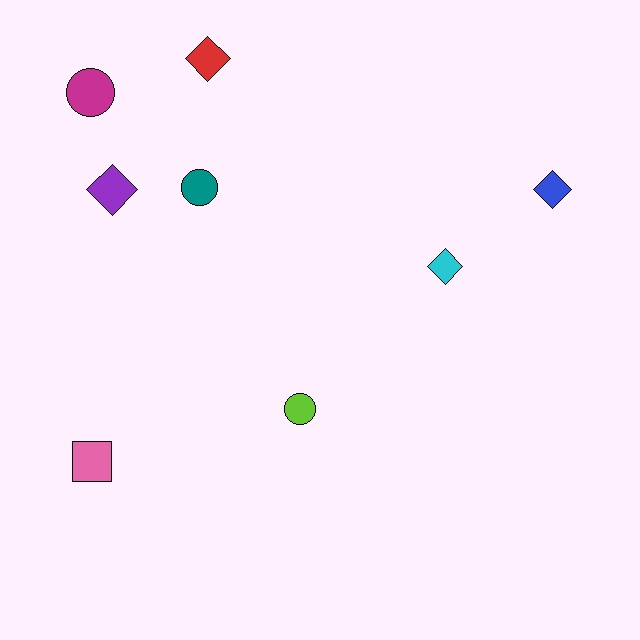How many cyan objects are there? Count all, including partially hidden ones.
There is 1 cyan object.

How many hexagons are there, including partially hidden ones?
There are no hexagons.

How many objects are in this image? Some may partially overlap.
There are 8 objects.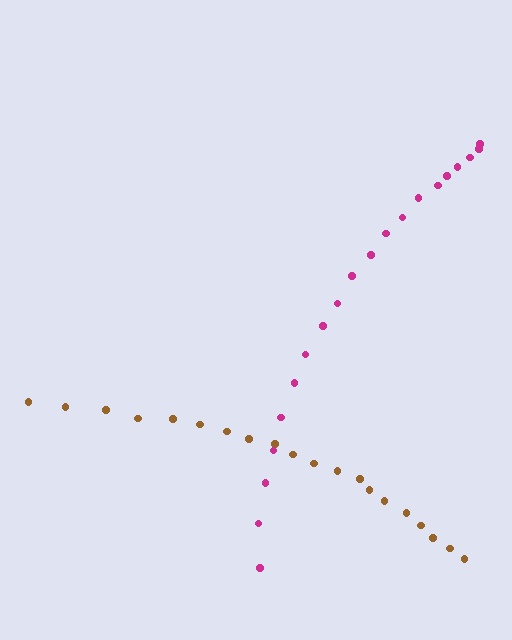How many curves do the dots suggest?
There are 2 distinct paths.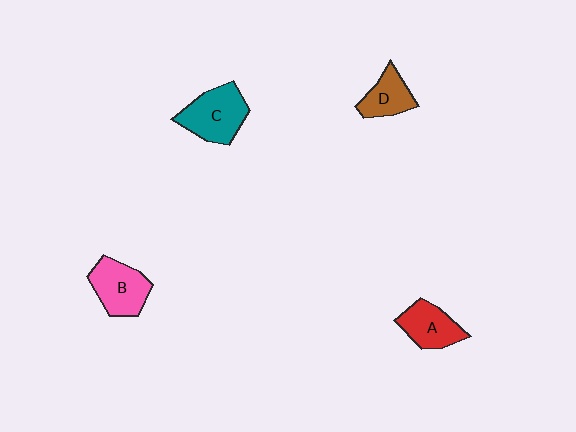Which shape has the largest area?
Shape C (teal).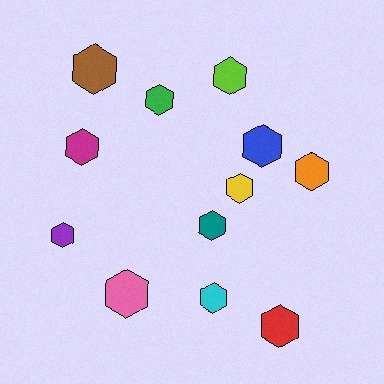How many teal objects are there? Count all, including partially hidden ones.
There is 1 teal object.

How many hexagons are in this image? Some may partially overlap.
There are 12 hexagons.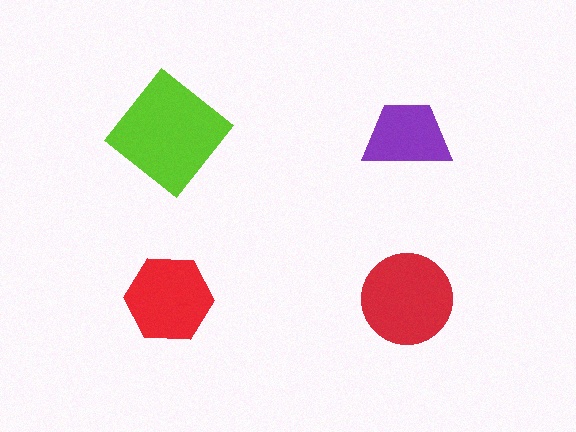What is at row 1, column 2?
A purple trapezoid.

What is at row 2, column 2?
A red circle.